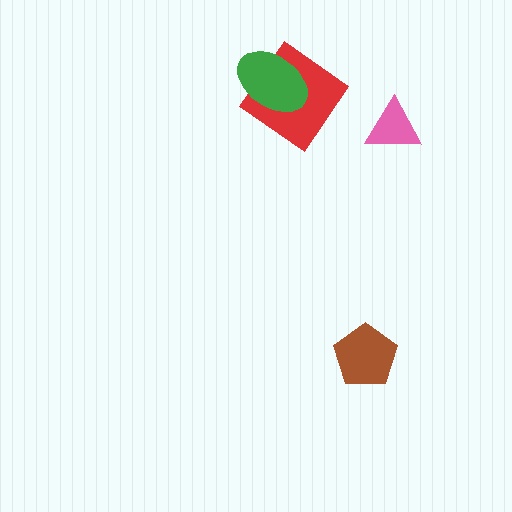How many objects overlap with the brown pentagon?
0 objects overlap with the brown pentagon.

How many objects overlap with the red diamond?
1 object overlaps with the red diamond.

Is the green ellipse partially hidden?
No, no other shape covers it.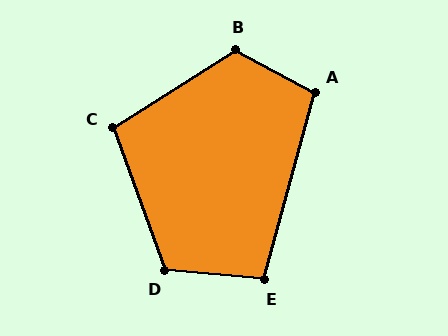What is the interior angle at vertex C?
Approximately 102 degrees (obtuse).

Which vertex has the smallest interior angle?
E, at approximately 100 degrees.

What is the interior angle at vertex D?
Approximately 115 degrees (obtuse).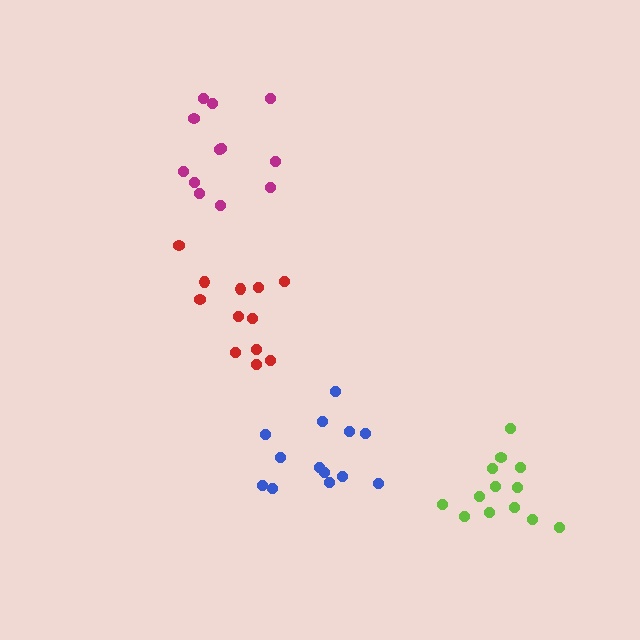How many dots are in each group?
Group 1: 13 dots, Group 2: 13 dots, Group 3: 12 dots, Group 4: 12 dots (50 total).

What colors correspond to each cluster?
The clusters are colored: blue, lime, magenta, red.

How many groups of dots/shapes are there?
There are 4 groups.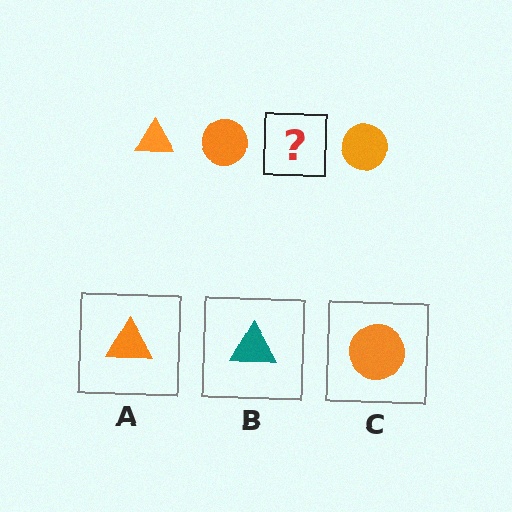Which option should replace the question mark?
Option A.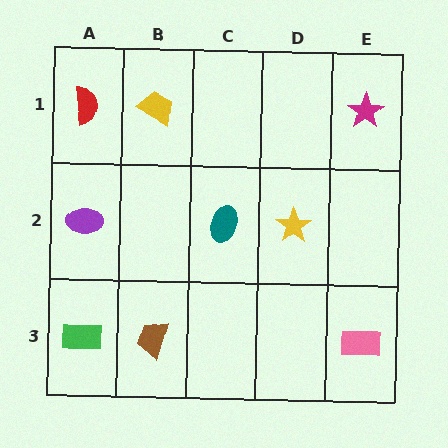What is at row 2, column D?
A yellow star.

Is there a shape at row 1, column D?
No, that cell is empty.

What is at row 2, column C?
A teal ellipse.